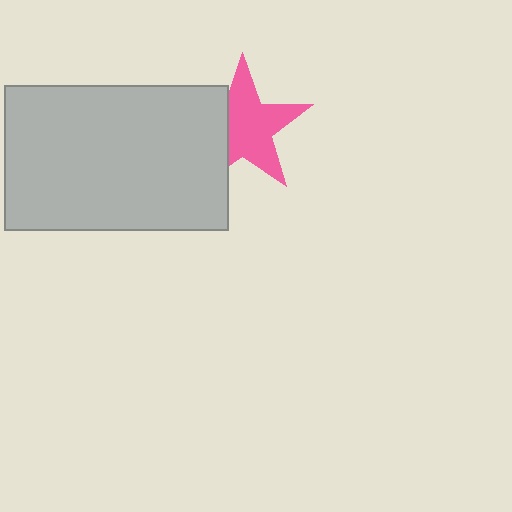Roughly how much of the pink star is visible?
Most of it is visible (roughly 68%).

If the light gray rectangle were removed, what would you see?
You would see the complete pink star.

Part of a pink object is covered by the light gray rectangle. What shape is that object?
It is a star.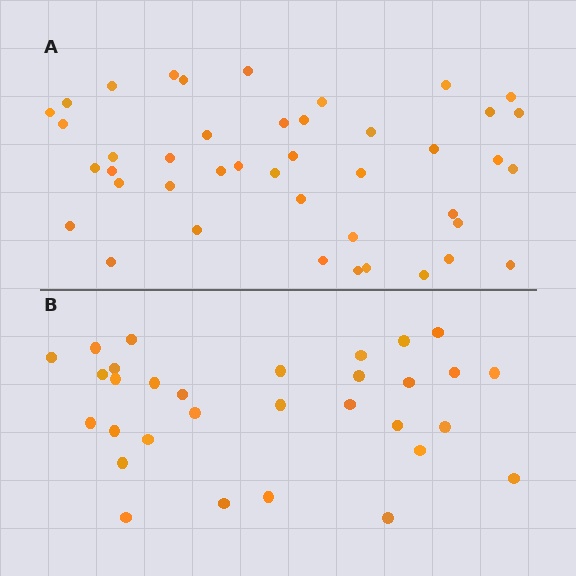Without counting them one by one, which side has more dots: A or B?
Region A (the top region) has more dots.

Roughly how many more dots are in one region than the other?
Region A has roughly 12 or so more dots than region B.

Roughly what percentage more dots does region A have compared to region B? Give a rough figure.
About 40% more.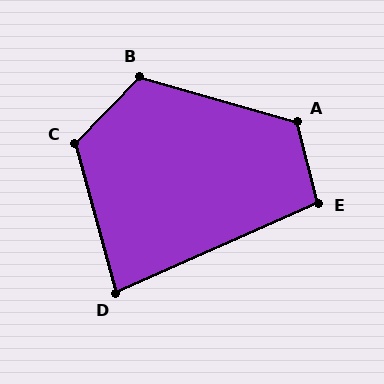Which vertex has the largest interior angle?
C, at approximately 121 degrees.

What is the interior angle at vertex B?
Approximately 118 degrees (obtuse).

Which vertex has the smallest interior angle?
D, at approximately 81 degrees.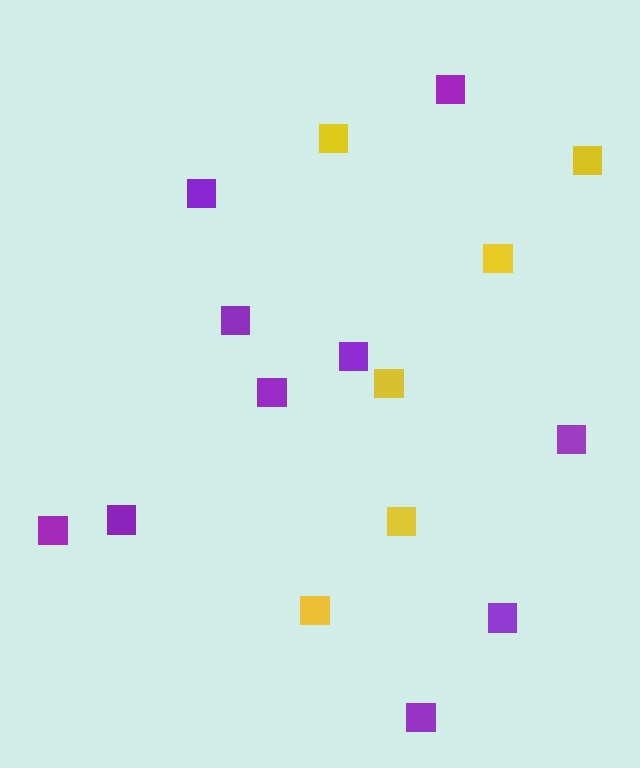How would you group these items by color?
There are 2 groups: one group of purple squares (10) and one group of yellow squares (6).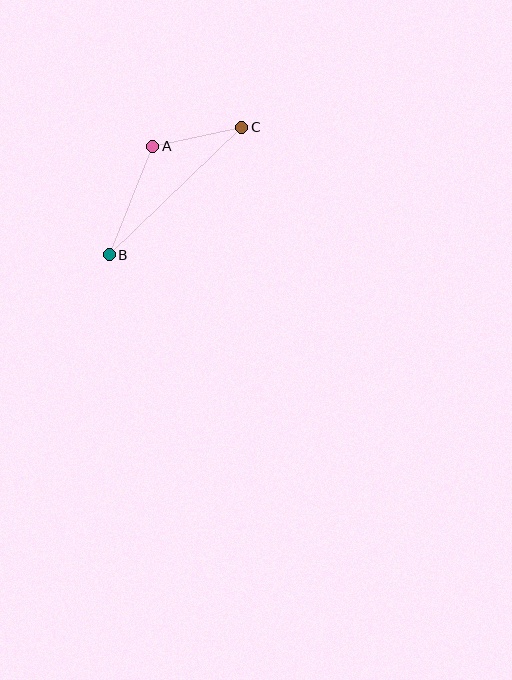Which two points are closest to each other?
Points A and C are closest to each other.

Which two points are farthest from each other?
Points B and C are farthest from each other.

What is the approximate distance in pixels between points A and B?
The distance between A and B is approximately 117 pixels.